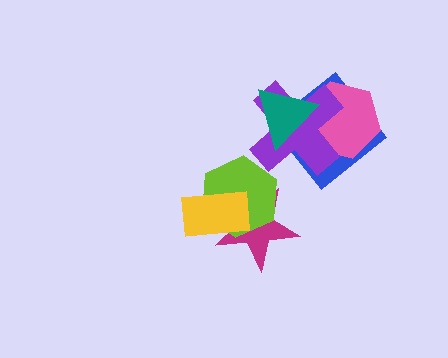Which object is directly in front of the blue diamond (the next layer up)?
The pink hexagon is directly in front of the blue diamond.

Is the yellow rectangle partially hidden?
No, no other shape covers it.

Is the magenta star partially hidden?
Yes, it is partially covered by another shape.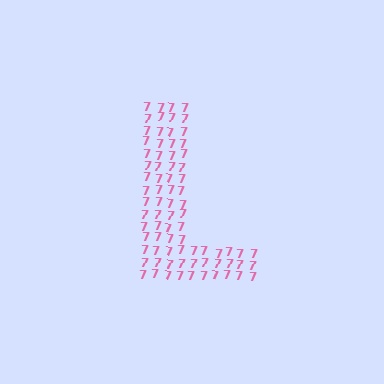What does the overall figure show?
The overall figure shows the letter L.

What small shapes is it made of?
It is made of small digit 7's.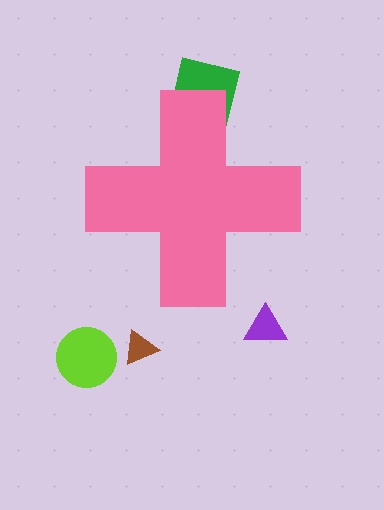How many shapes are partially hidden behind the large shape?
1 shape is partially hidden.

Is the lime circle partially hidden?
No, the lime circle is fully visible.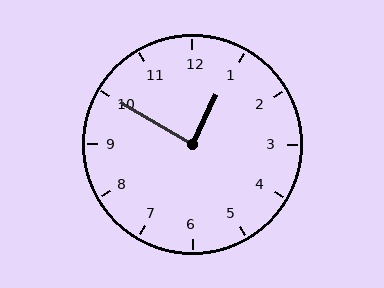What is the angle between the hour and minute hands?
Approximately 85 degrees.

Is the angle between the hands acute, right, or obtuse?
It is right.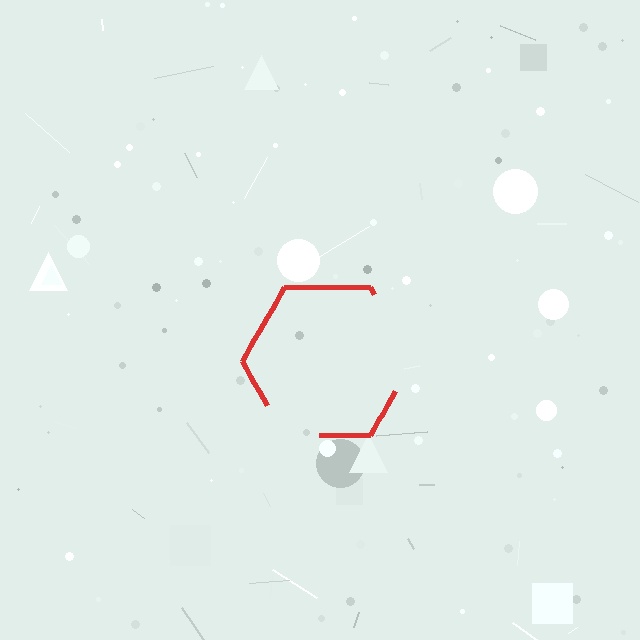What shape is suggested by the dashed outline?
The dashed outline suggests a hexagon.